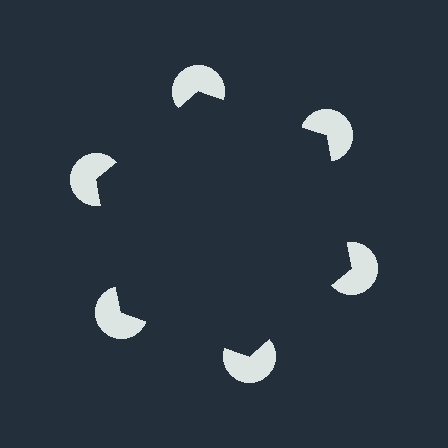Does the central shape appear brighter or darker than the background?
It typically appears slightly darker than the background, even though no actual brightness change is drawn.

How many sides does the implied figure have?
6 sides.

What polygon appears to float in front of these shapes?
An illusory hexagon — its edges are inferred from the aligned wedge cuts in the pac-man discs, not physically drawn.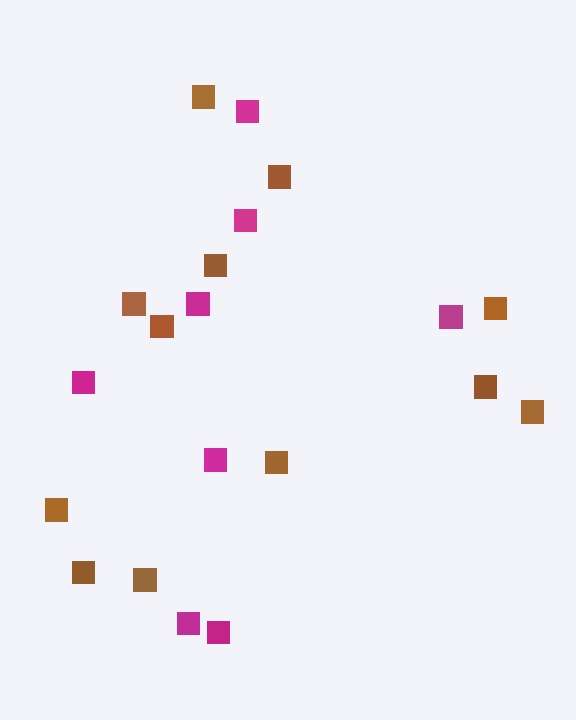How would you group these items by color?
There are 2 groups: one group of magenta squares (8) and one group of brown squares (12).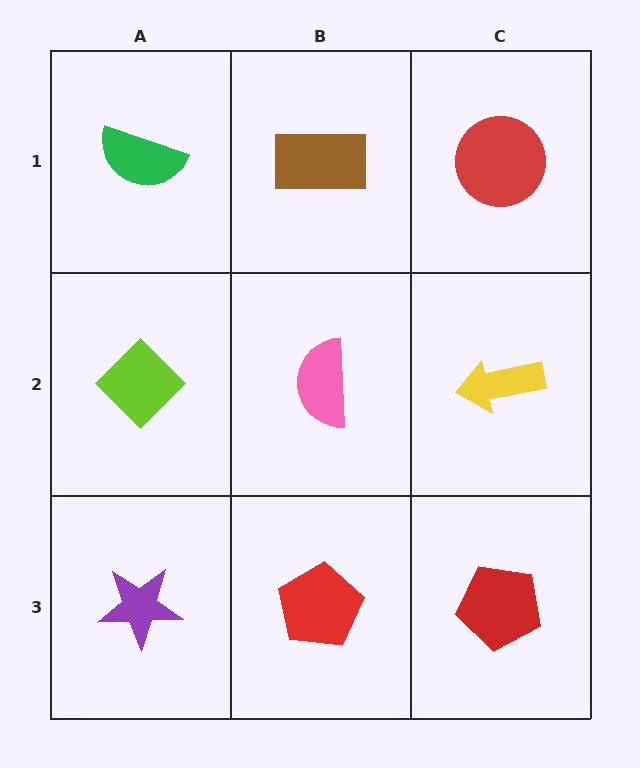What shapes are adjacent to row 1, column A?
A lime diamond (row 2, column A), a brown rectangle (row 1, column B).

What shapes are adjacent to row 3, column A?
A lime diamond (row 2, column A), a red pentagon (row 3, column B).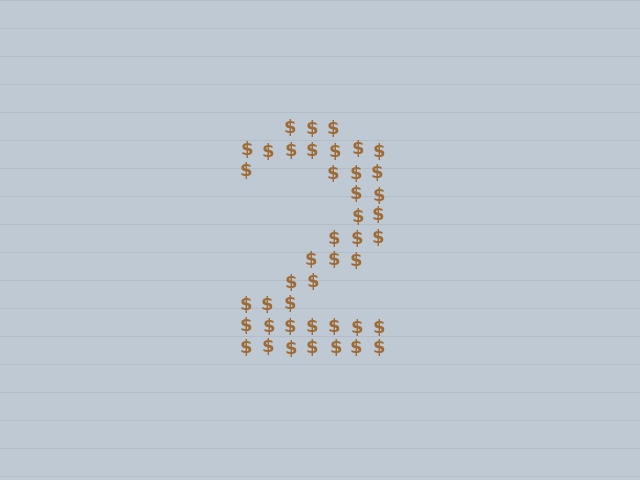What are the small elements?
The small elements are dollar signs.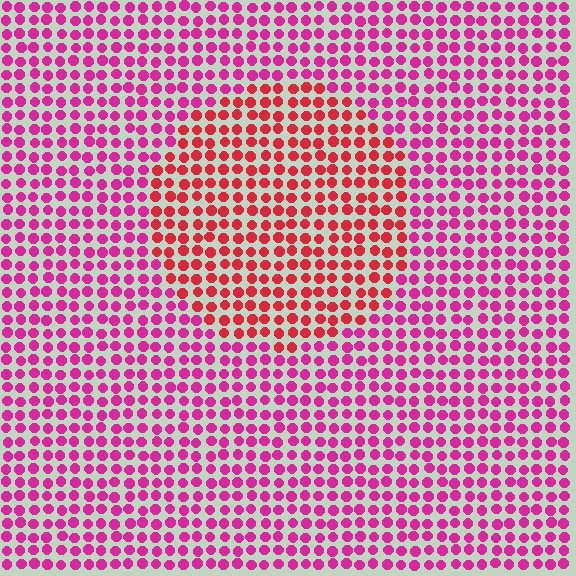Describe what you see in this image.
The image is filled with small magenta elements in a uniform arrangement. A circle-shaped region is visible where the elements are tinted to a slightly different hue, forming a subtle color boundary.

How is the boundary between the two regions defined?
The boundary is defined purely by a slight shift in hue (about 34 degrees). Spacing, size, and orientation are identical on both sides.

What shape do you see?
I see a circle.